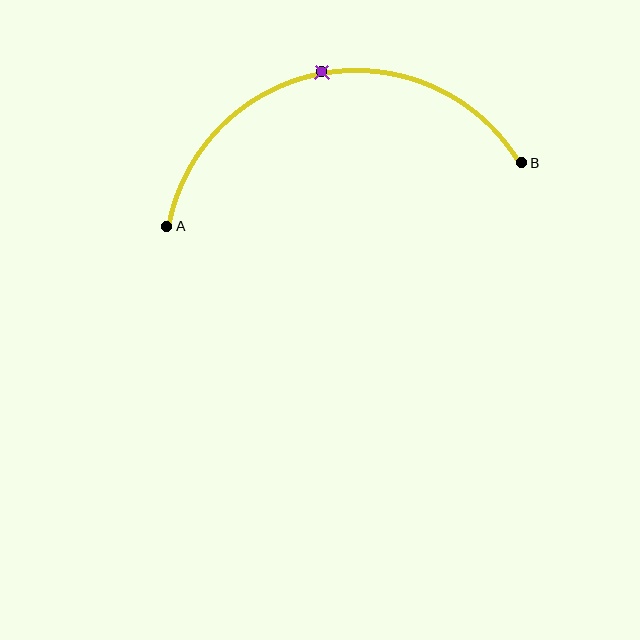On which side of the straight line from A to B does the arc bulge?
The arc bulges above the straight line connecting A and B.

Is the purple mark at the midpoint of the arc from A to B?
Yes. The purple mark lies on the arc at equal arc-length from both A and B — it is the arc midpoint.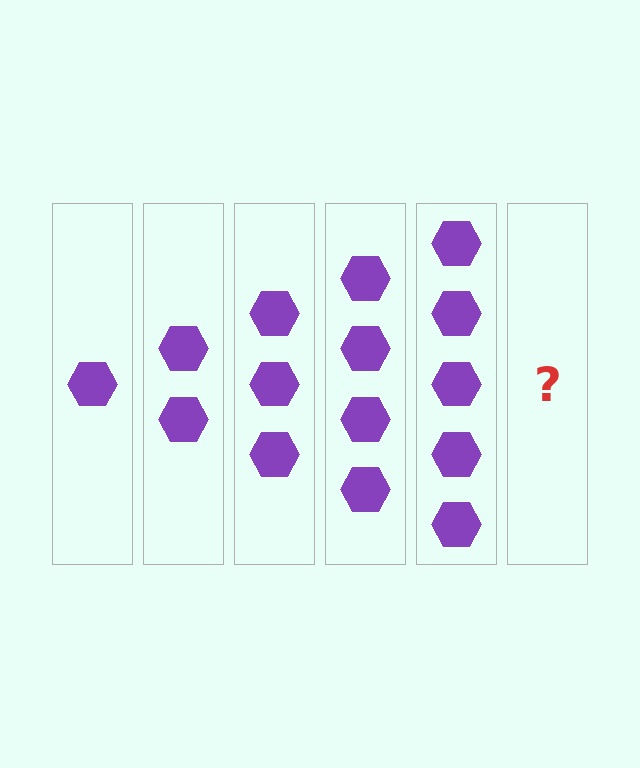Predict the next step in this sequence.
The next step is 6 hexagons.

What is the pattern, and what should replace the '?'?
The pattern is that each step adds one more hexagon. The '?' should be 6 hexagons.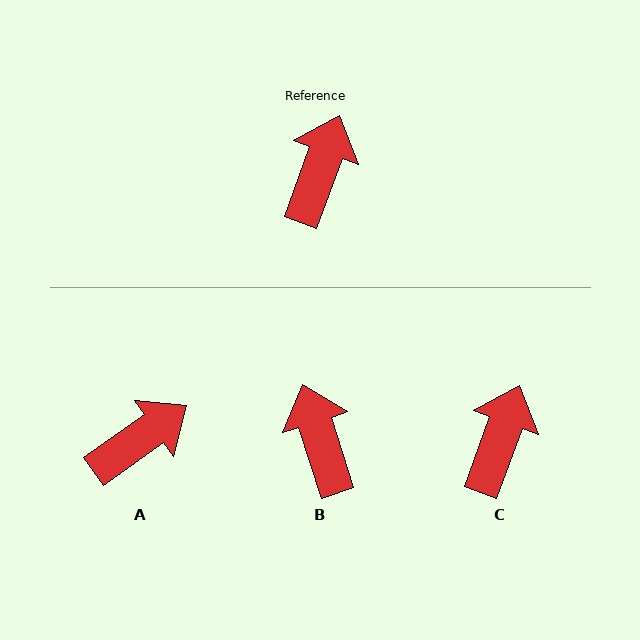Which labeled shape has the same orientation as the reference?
C.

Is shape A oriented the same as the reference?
No, it is off by about 34 degrees.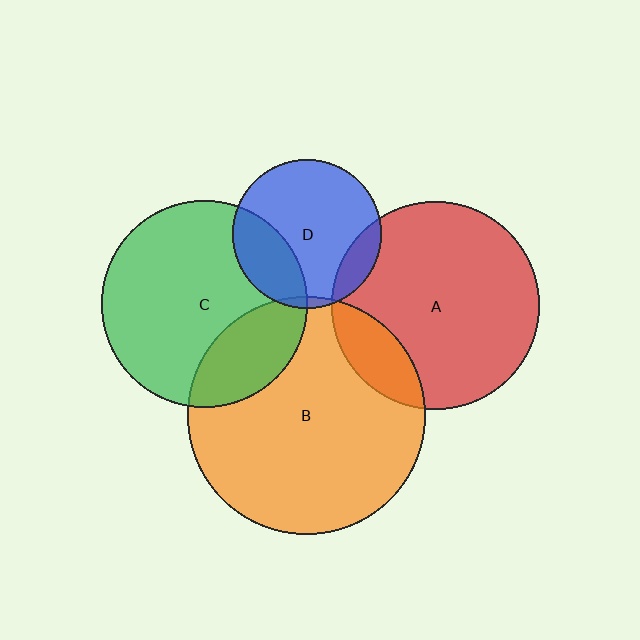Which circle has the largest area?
Circle B (orange).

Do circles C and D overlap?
Yes.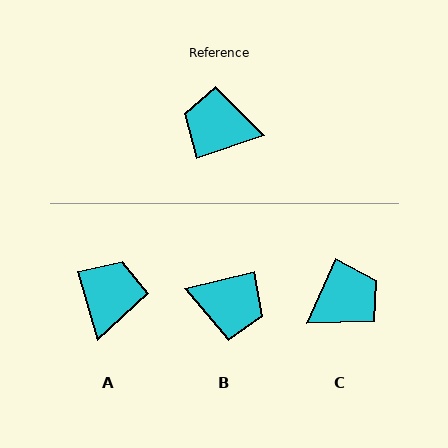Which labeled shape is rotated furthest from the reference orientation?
B, about 174 degrees away.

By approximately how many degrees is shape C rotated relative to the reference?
Approximately 133 degrees clockwise.